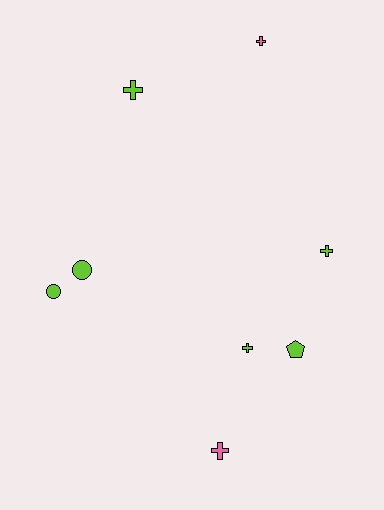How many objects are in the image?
There are 8 objects.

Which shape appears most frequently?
Cross, with 5 objects.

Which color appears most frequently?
Lime, with 6 objects.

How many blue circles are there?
There are no blue circles.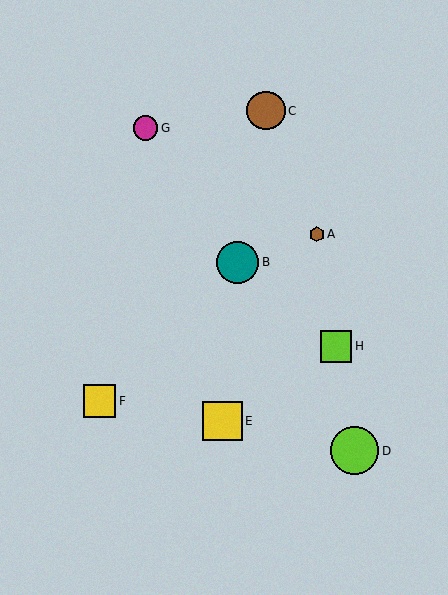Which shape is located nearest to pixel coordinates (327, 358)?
The lime square (labeled H) at (336, 346) is nearest to that location.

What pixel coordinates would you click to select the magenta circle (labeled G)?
Click at (146, 128) to select the magenta circle G.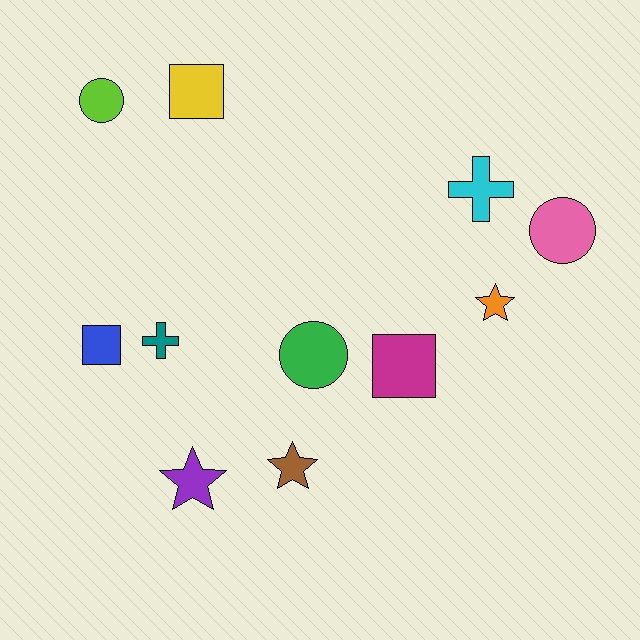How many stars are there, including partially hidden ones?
There are 3 stars.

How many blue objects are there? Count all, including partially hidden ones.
There is 1 blue object.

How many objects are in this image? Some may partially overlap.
There are 11 objects.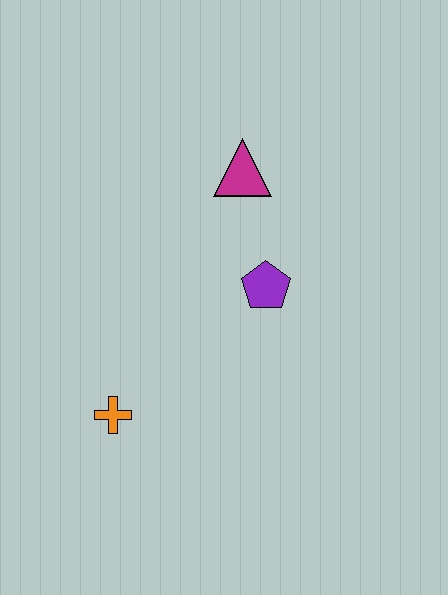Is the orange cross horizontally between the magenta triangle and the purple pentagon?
No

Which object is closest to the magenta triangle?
The purple pentagon is closest to the magenta triangle.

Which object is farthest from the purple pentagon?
The orange cross is farthest from the purple pentagon.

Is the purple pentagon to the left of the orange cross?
No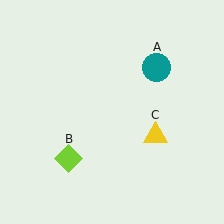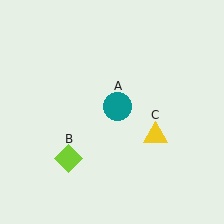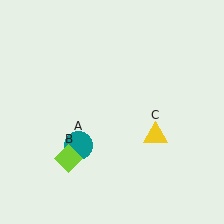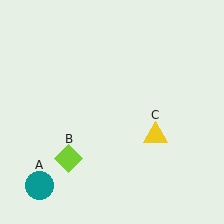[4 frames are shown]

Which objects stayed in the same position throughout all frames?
Lime diamond (object B) and yellow triangle (object C) remained stationary.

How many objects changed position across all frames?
1 object changed position: teal circle (object A).